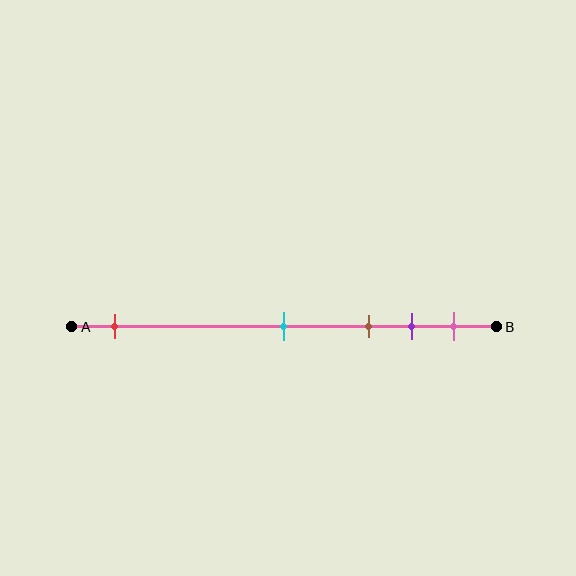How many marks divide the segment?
There are 5 marks dividing the segment.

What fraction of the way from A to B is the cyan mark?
The cyan mark is approximately 50% (0.5) of the way from A to B.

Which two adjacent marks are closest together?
The purple and pink marks are the closest adjacent pair.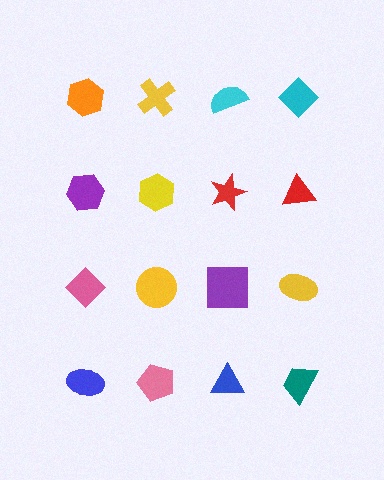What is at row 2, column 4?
A red triangle.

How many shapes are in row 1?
4 shapes.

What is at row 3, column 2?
A yellow circle.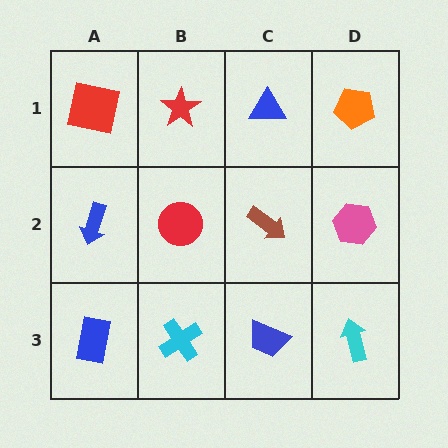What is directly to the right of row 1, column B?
A blue triangle.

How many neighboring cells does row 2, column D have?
3.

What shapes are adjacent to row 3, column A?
A blue arrow (row 2, column A), a cyan cross (row 3, column B).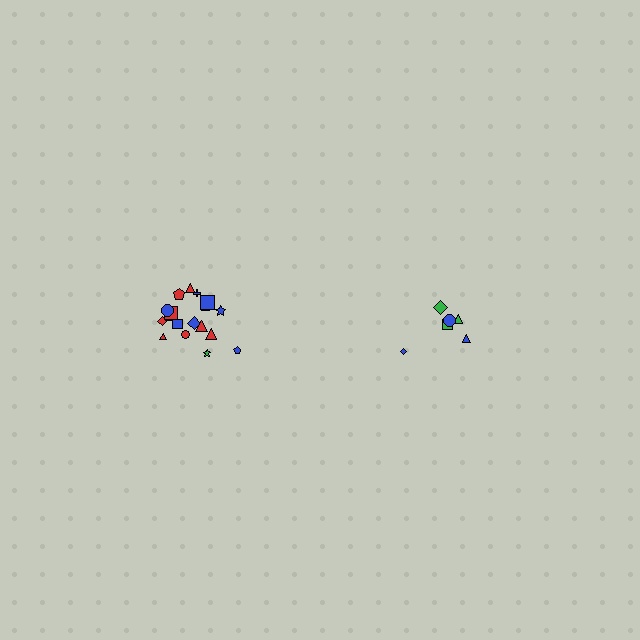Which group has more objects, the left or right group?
The left group.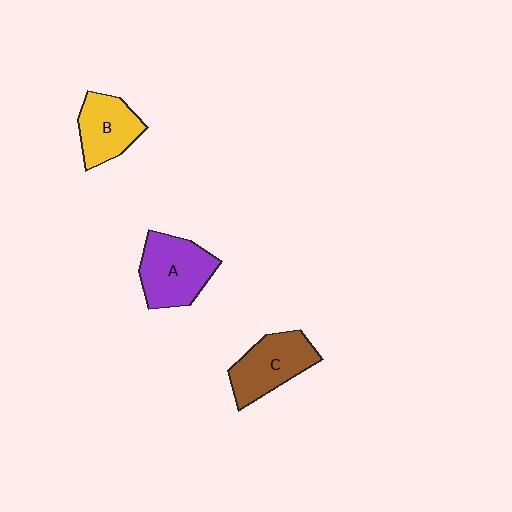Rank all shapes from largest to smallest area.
From largest to smallest: A (purple), C (brown), B (yellow).